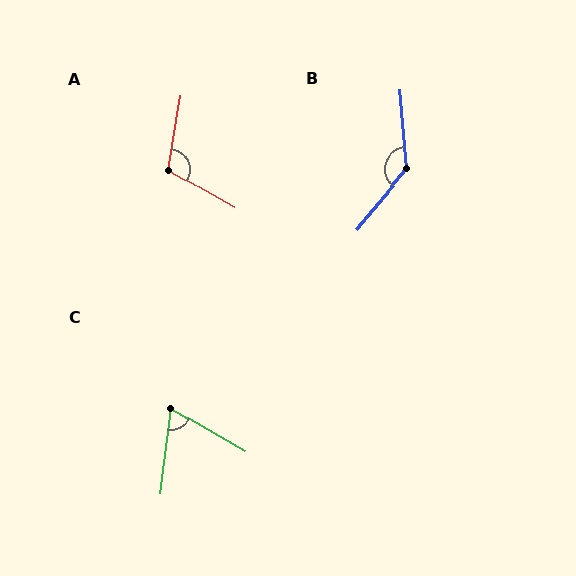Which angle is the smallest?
C, at approximately 67 degrees.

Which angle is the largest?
B, at approximately 136 degrees.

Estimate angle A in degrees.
Approximately 111 degrees.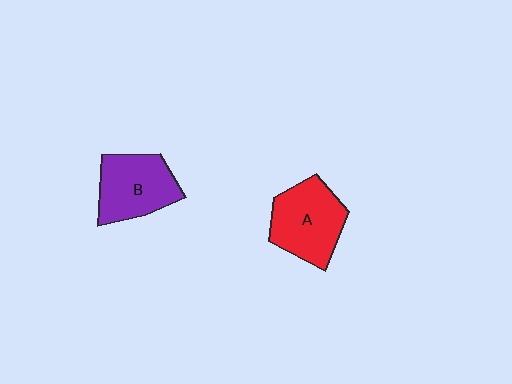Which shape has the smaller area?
Shape B (purple).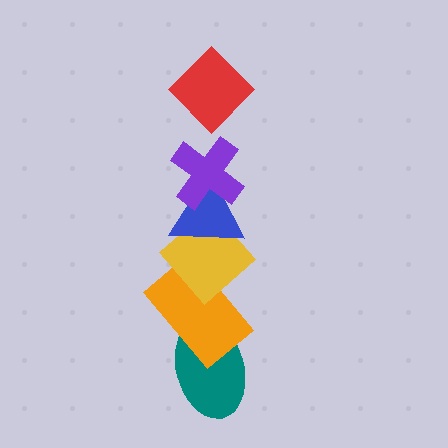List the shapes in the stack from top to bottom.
From top to bottom: the red diamond, the purple cross, the blue triangle, the yellow diamond, the orange rectangle, the teal ellipse.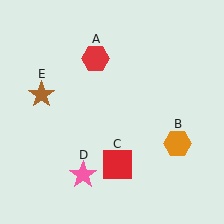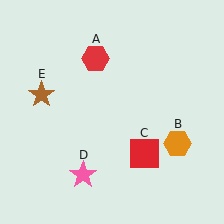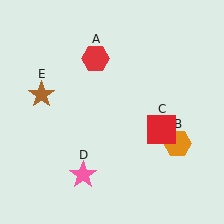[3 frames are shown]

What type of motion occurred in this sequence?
The red square (object C) rotated counterclockwise around the center of the scene.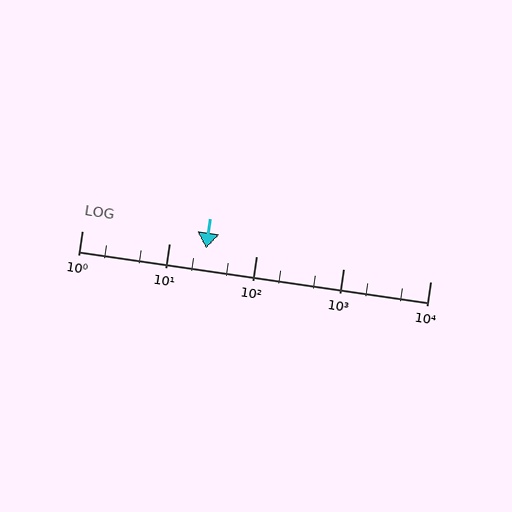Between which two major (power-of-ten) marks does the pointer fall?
The pointer is between 10 and 100.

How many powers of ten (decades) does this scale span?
The scale spans 4 decades, from 1 to 10000.